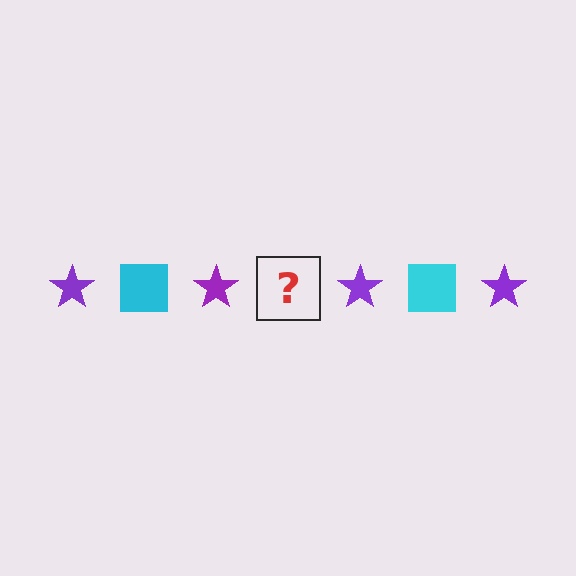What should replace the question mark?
The question mark should be replaced with a cyan square.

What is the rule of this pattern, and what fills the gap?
The rule is that the pattern alternates between purple star and cyan square. The gap should be filled with a cyan square.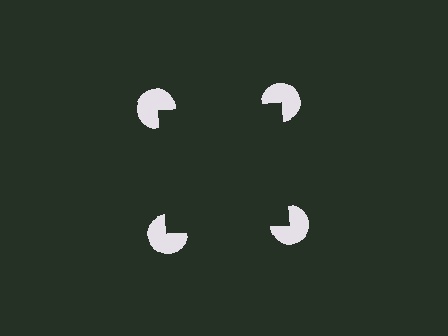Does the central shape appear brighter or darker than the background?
It typically appears slightly darker than the background, even though no actual brightness change is drawn.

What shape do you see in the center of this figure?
An illusory square — its edges are inferred from the aligned wedge cuts in the pac-man discs, not physically drawn.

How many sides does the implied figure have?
4 sides.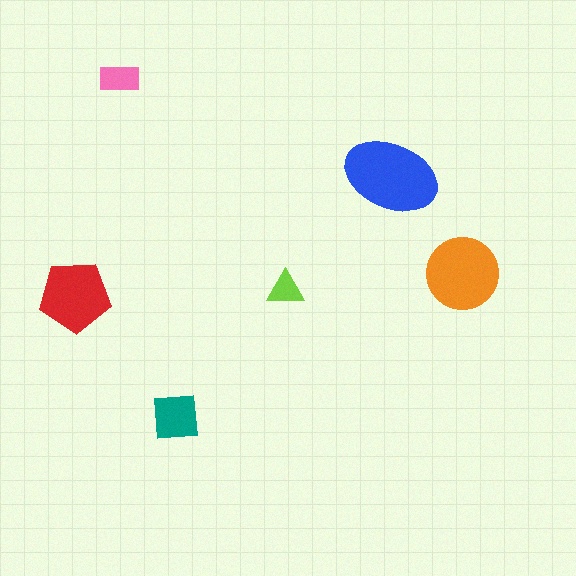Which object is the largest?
The blue ellipse.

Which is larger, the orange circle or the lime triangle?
The orange circle.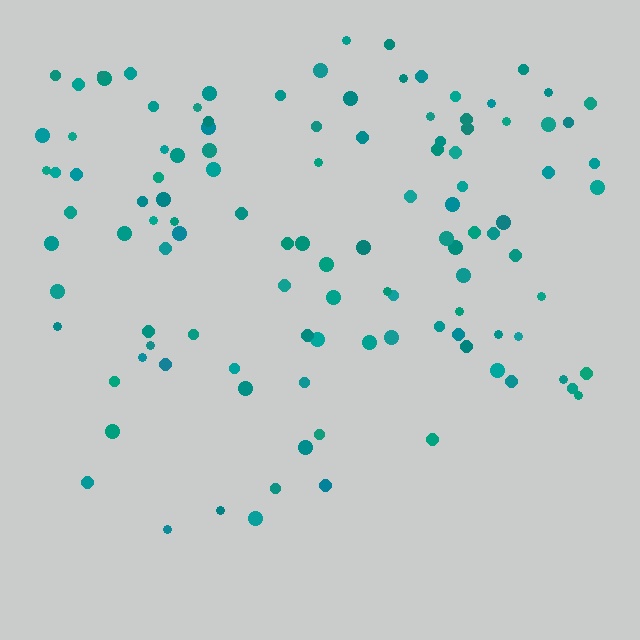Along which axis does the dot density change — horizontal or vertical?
Vertical.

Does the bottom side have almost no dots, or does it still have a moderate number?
Still a moderate number, just noticeably fewer than the top.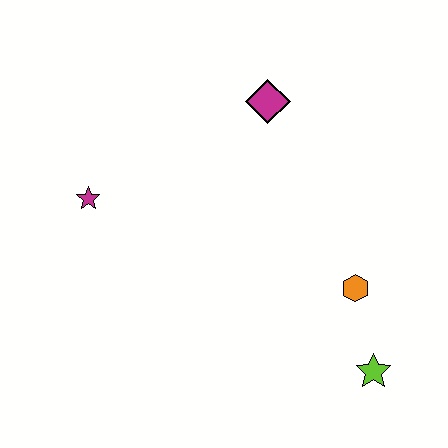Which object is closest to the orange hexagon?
The lime star is closest to the orange hexagon.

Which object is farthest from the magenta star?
The lime star is farthest from the magenta star.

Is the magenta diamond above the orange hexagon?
Yes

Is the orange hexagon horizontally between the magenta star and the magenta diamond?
No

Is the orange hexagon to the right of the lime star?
No